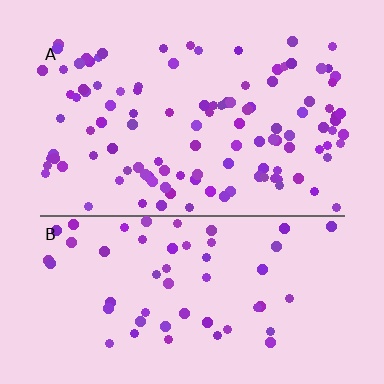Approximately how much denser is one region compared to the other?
Approximately 2.0× — region A over region B.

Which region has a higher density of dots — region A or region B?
A (the top).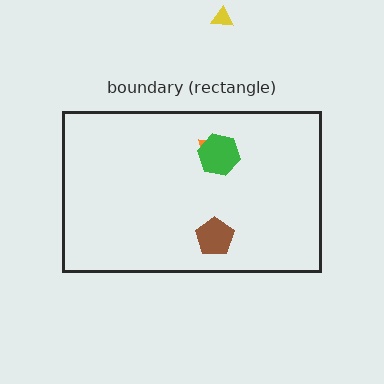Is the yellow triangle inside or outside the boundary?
Outside.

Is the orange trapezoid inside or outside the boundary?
Inside.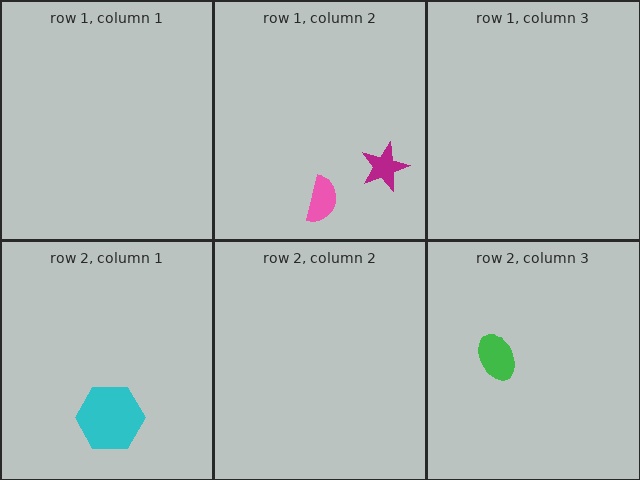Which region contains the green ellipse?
The row 2, column 3 region.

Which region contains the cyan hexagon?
The row 2, column 1 region.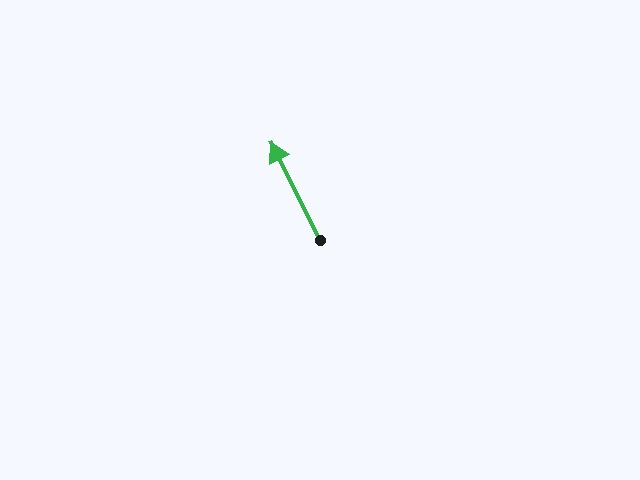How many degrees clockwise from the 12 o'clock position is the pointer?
Approximately 333 degrees.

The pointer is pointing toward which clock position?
Roughly 11 o'clock.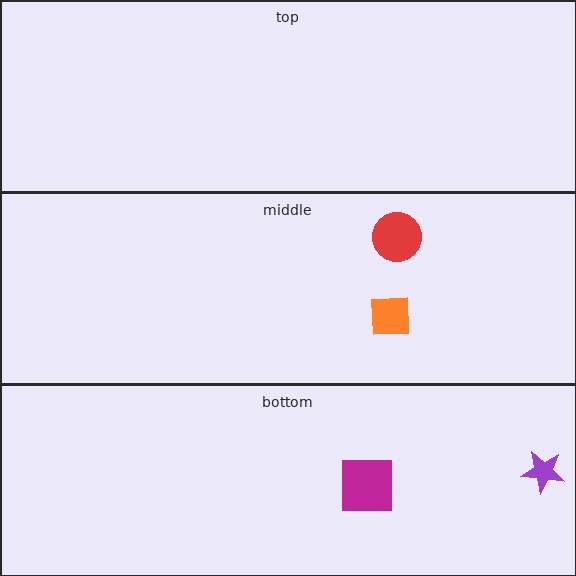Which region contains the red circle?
The middle region.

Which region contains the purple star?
The bottom region.